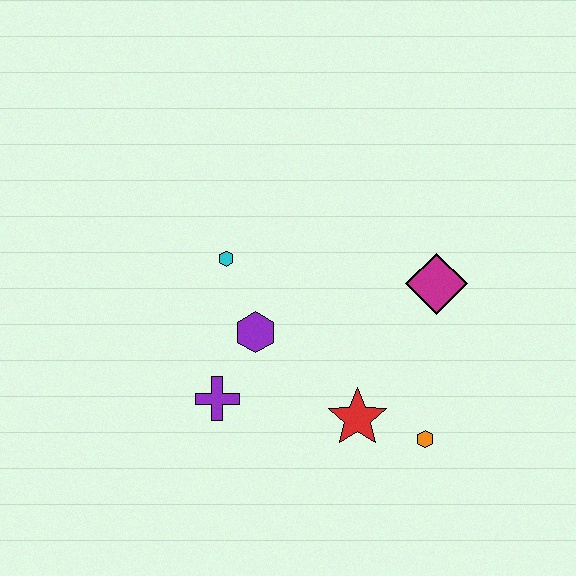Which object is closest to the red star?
The orange hexagon is closest to the red star.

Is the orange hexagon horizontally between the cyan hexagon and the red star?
No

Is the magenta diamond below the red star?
No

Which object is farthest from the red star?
The cyan hexagon is farthest from the red star.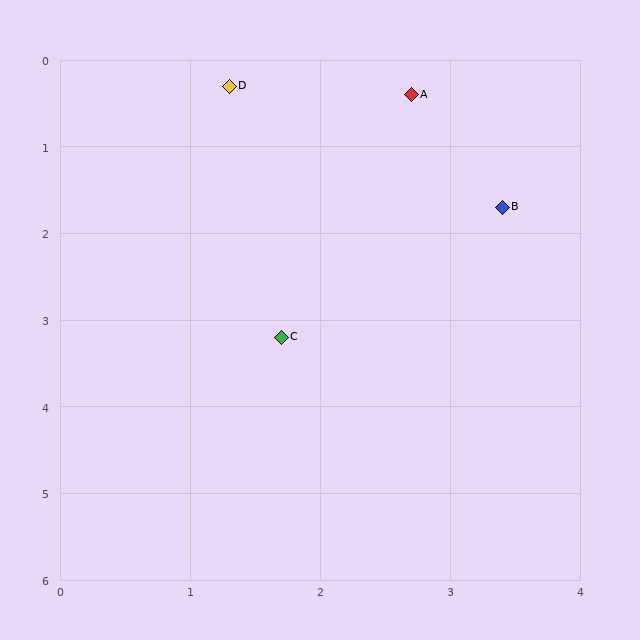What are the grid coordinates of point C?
Point C is at approximately (1.7, 3.2).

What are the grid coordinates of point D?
Point D is at approximately (1.3, 0.3).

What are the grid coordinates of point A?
Point A is at approximately (2.7, 0.4).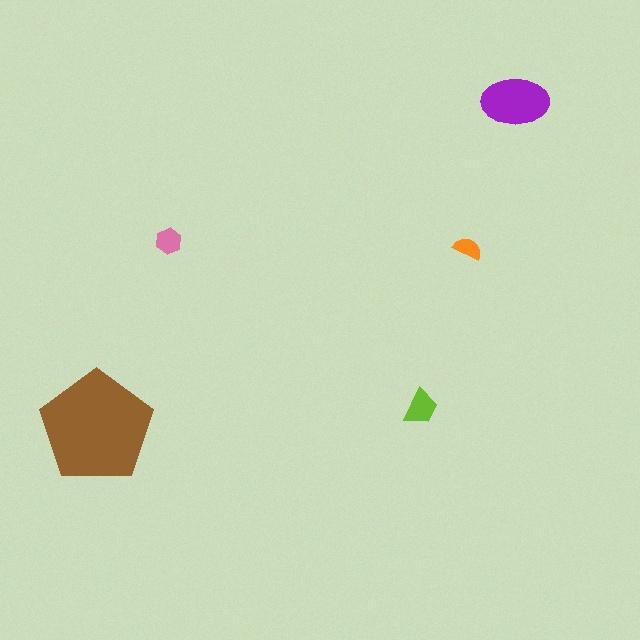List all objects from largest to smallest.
The brown pentagon, the purple ellipse, the lime trapezoid, the pink hexagon, the orange semicircle.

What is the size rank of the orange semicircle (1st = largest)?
5th.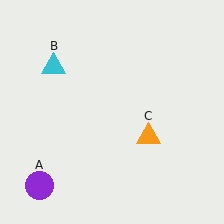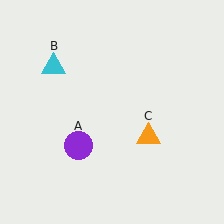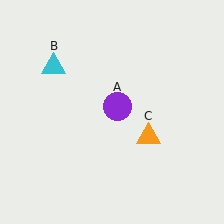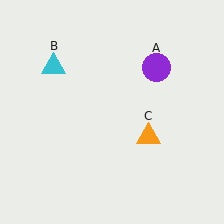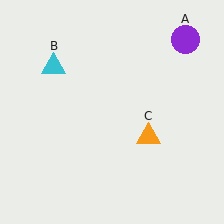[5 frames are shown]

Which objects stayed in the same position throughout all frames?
Cyan triangle (object B) and orange triangle (object C) remained stationary.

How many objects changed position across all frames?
1 object changed position: purple circle (object A).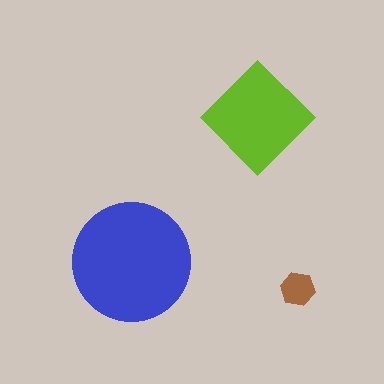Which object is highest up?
The lime diamond is topmost.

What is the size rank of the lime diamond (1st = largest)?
2nd.